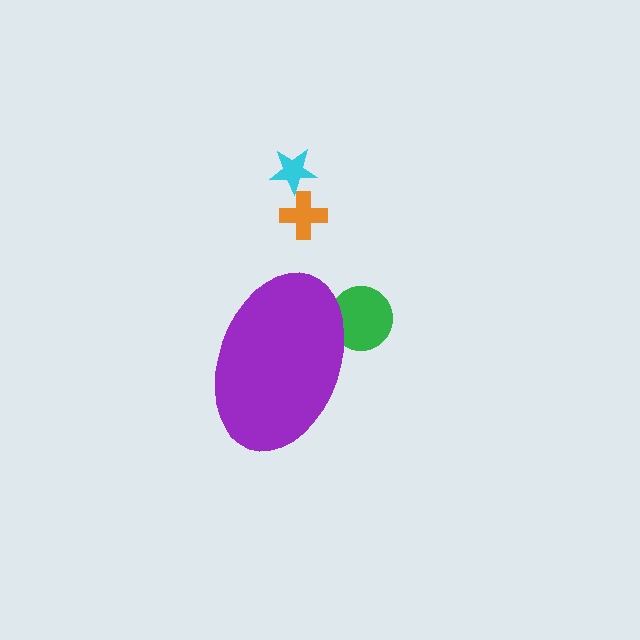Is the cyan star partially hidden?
No, the cyan star is fully visible.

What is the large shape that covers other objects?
A purple ellipse.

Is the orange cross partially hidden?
No, the orange cross is fully visible.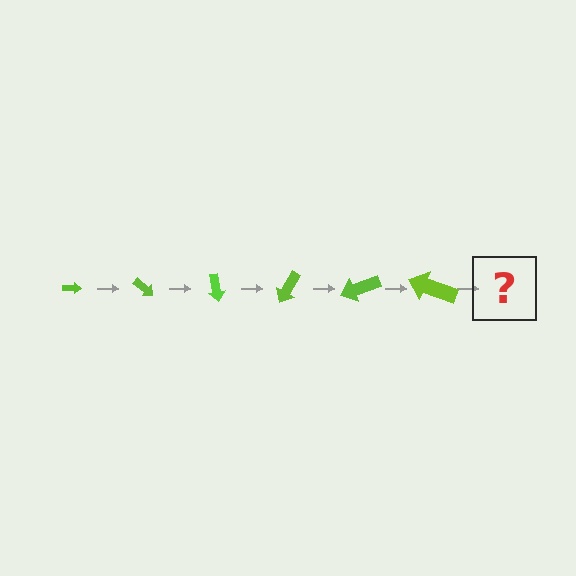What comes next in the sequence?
The next element should be an arrow, larger than the previous one and rotated 240 degrees from the start.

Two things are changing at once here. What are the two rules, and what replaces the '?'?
The two rules are that the arrow grows larger each step and it rotates 40 degrees each step. The '?' should be an arrow, larger than the previous one and rotated 240 degrees from the start.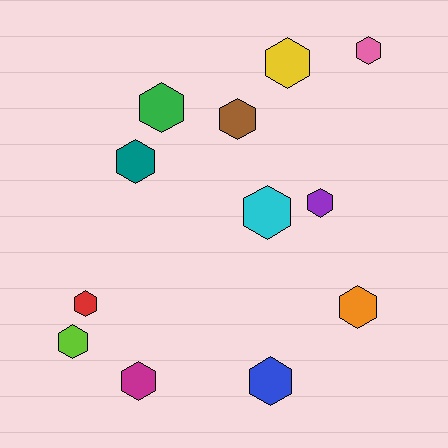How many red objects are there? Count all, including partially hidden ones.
There is 1 red object.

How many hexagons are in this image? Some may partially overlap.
There are 12 hexagons.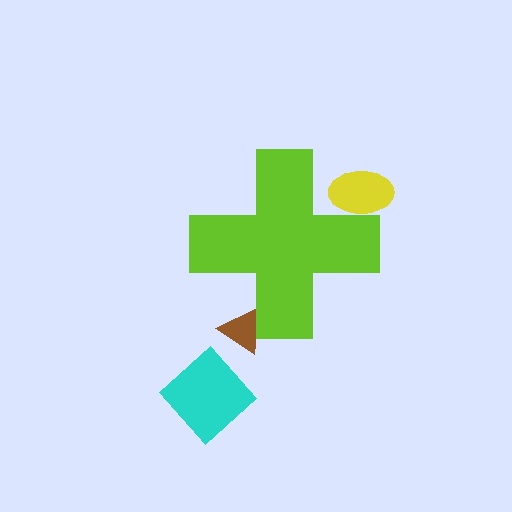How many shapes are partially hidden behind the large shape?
2 shapes are partially hidden.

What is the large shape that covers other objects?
A lime cross.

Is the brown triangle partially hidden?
Yes, the brown triangle is partially hidden behind the lime cross.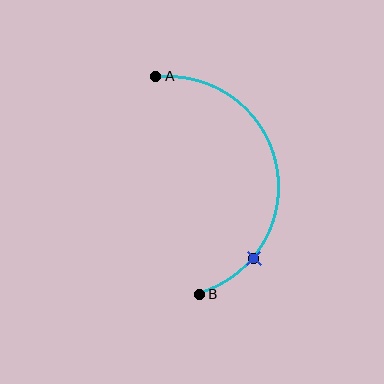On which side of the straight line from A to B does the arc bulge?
The arc bulges to the right of the straight line connecting A and B.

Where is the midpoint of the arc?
The arc midpoint is the point on the curve farthest from the straight line joining A and B. It sits to the right of that line.